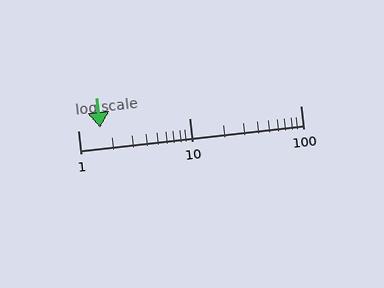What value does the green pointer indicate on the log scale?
The pointer indicates approximately 1.6.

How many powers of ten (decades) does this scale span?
The scale spans 2 decades, from 1 to 100.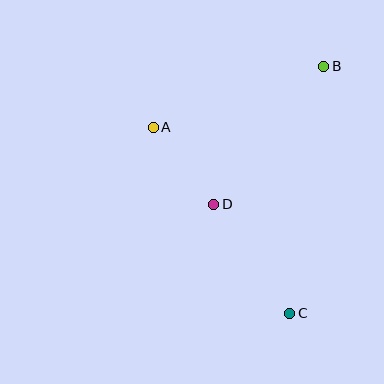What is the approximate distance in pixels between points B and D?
The distance between B and D is approximately 177 pixels.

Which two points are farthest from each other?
Points B and C are farthest from each other.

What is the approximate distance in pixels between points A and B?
The distance between A and B is approximately 181 pixels.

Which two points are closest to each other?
Points A and D are closest to each other.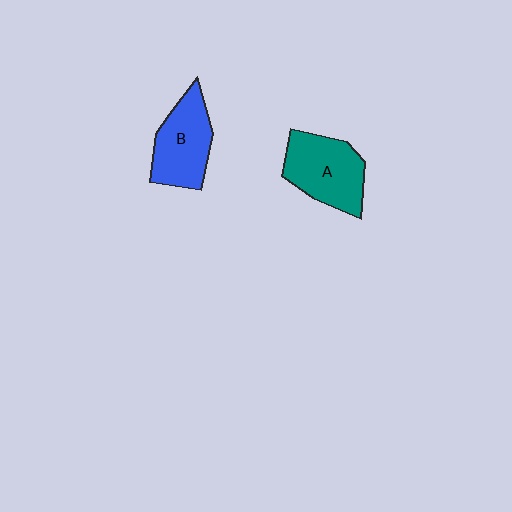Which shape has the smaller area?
Shape B (blue).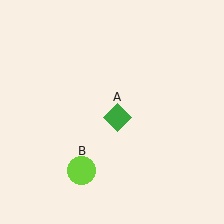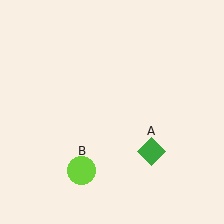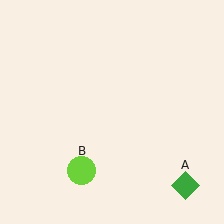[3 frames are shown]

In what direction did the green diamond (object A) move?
The green diamond (object A) moved down and to the right.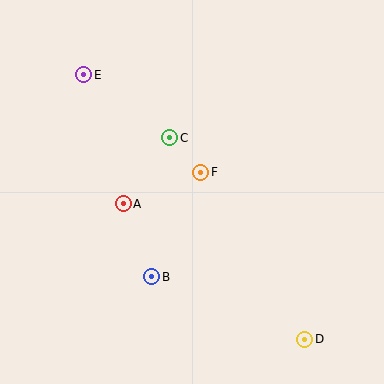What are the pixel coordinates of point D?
Point D is at (305, 339).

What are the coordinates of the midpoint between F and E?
The midpoint between F and E is at (142, 123).